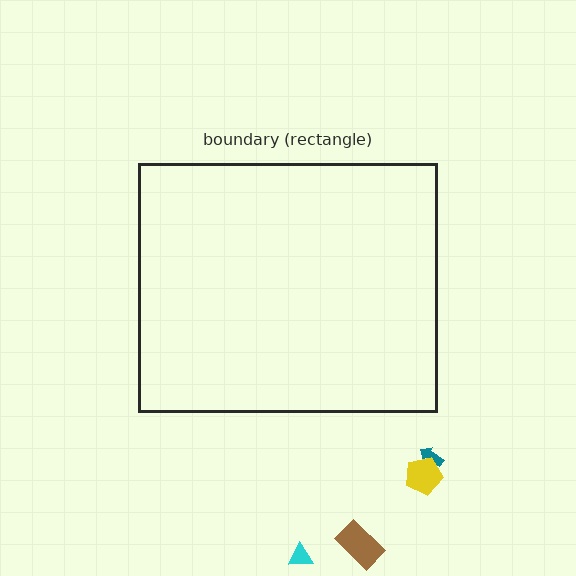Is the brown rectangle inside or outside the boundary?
Outside.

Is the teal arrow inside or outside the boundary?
Outside.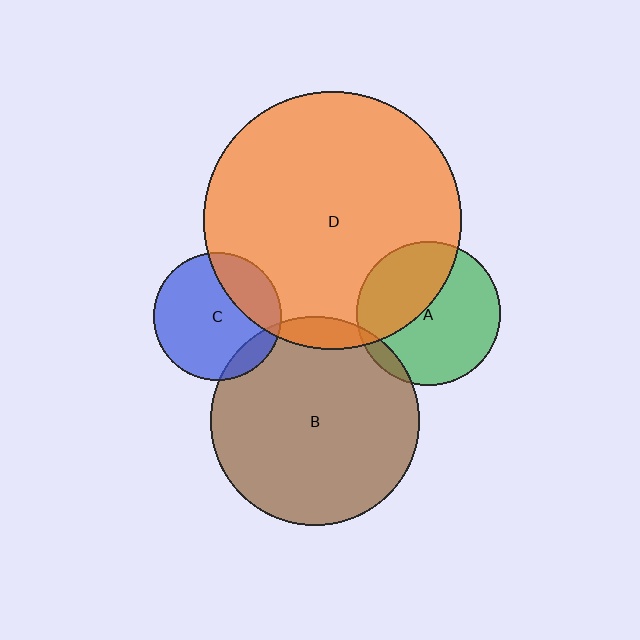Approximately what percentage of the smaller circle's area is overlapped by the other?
Approximately 10%.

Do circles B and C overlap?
Yes.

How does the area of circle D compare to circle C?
Approximately 4.0 times.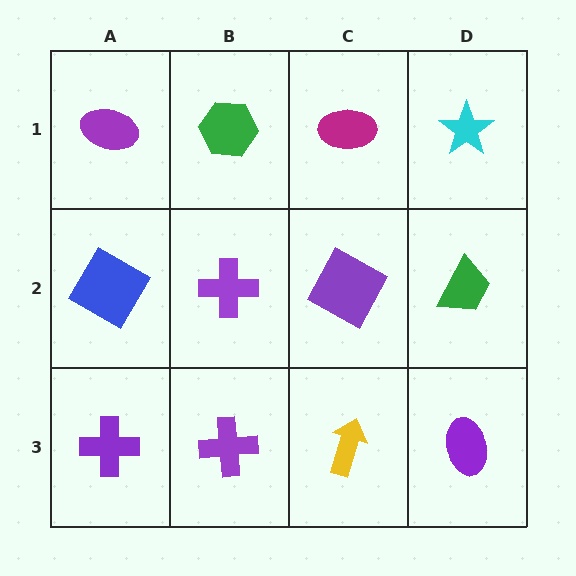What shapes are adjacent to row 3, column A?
A blue square (row 2, column A), a purple cross (row 3, column B).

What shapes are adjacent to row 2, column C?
A magenta ellipse (row 1, column C), a yellow arrow (row 3, column C), a purple cross (row 2, column B), a green trapezoid (row 2, column D).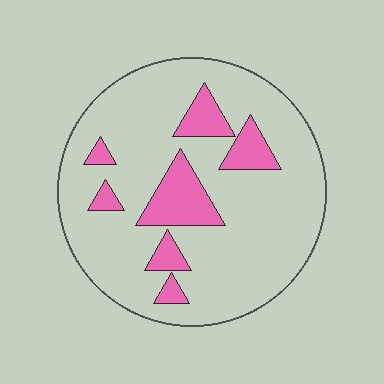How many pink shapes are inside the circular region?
7.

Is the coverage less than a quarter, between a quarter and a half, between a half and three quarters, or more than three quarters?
Less than a quarter.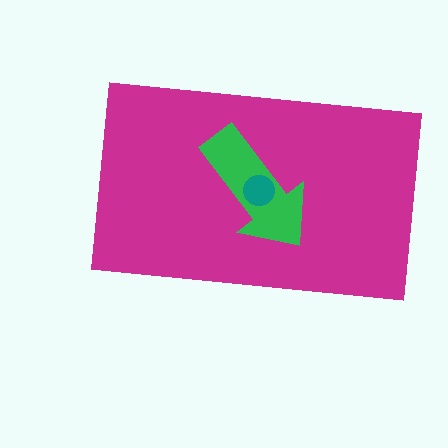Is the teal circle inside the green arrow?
Yes.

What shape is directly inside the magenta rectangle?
The green arrow.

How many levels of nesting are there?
3.